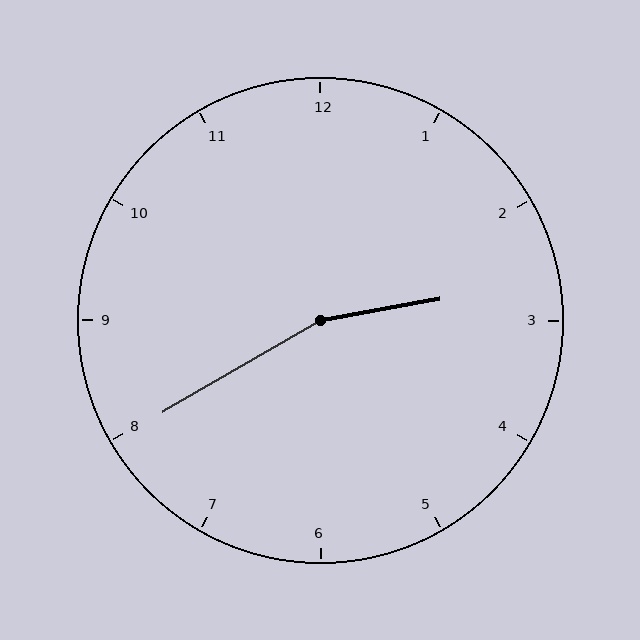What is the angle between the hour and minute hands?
Approximately 160 degrees.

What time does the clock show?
2:40.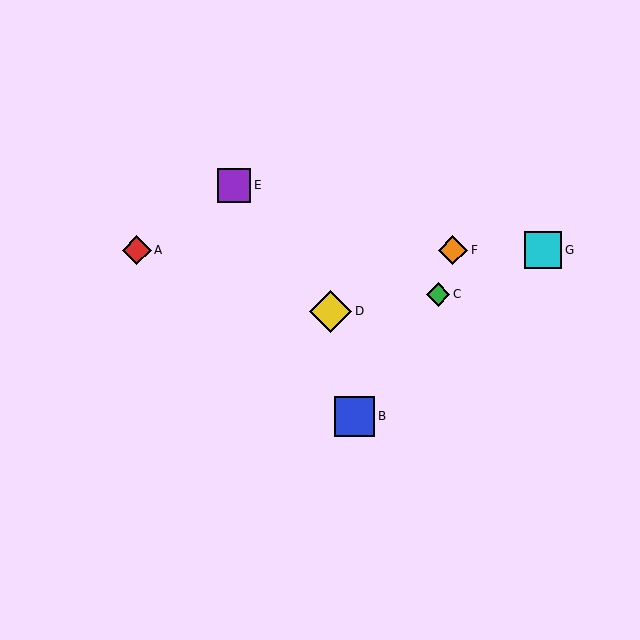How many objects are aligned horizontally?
3 objects (A, F, G) are aligned horizontally.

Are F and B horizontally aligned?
No, F is at y≈250 and B is at y≈416.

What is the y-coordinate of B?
Object B is at y≈416.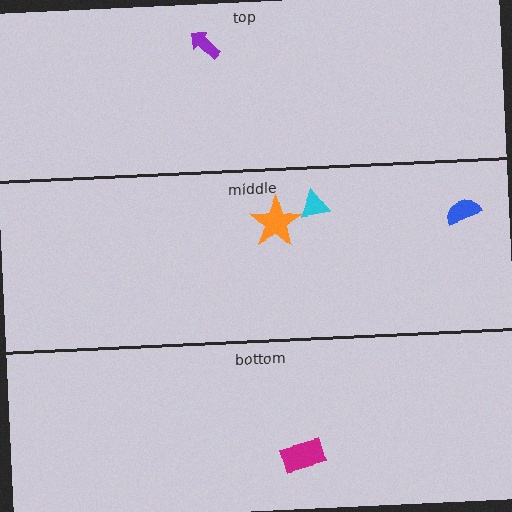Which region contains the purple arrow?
The top region.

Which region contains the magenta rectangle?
The bottom region.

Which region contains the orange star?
The middle region.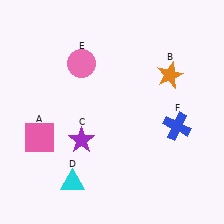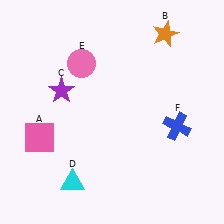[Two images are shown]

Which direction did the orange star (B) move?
The orange star (B) moved up.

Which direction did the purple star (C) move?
The purple star (C) moved up.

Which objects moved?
The objects that moved are: the orange star (B), the purple star (C).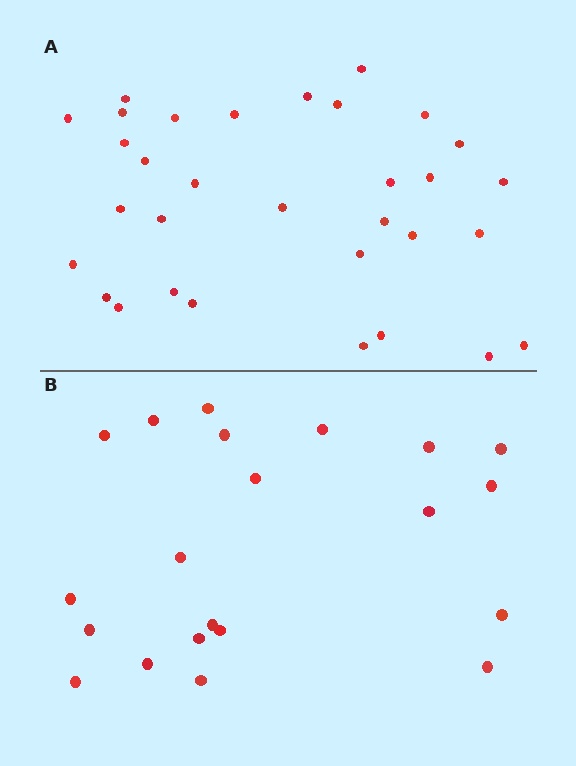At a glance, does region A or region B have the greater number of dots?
Region A (the top region) has more dots.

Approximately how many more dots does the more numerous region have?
Region A has roughly 12 or so more dots than region B.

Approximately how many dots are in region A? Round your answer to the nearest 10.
About 30 dots. (The exact count is 32, which rounds to 30.)